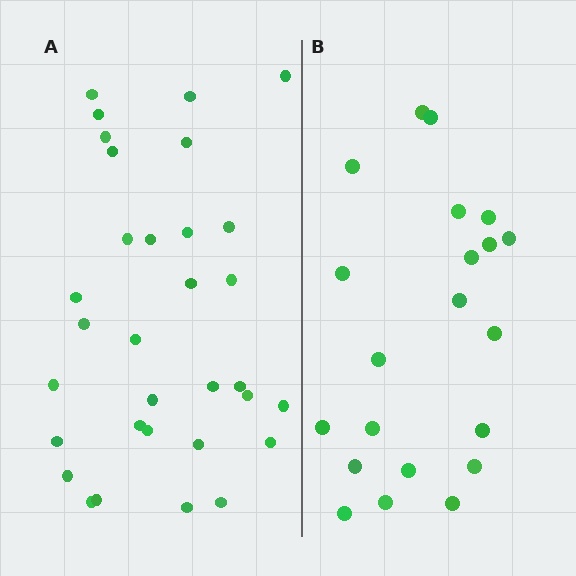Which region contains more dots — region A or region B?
Region A (the left region) has more dots.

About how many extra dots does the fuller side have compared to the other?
Region A has roughly 12 or so more dots than region B.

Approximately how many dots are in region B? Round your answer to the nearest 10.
About 20 dots. (The exact count is 21, which rounds to 20.)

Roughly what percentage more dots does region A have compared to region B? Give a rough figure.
About 50% more.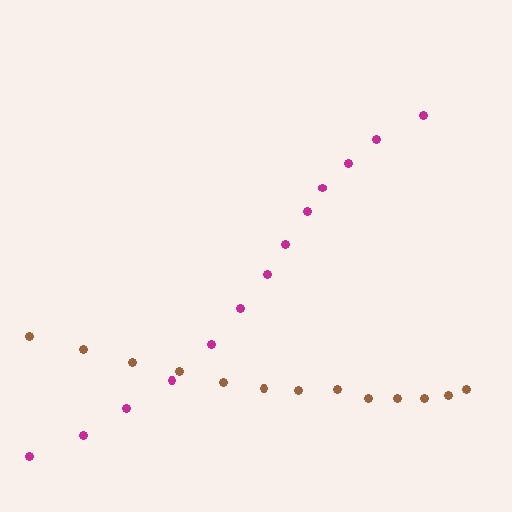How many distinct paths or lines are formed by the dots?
There are 2 distinct paths.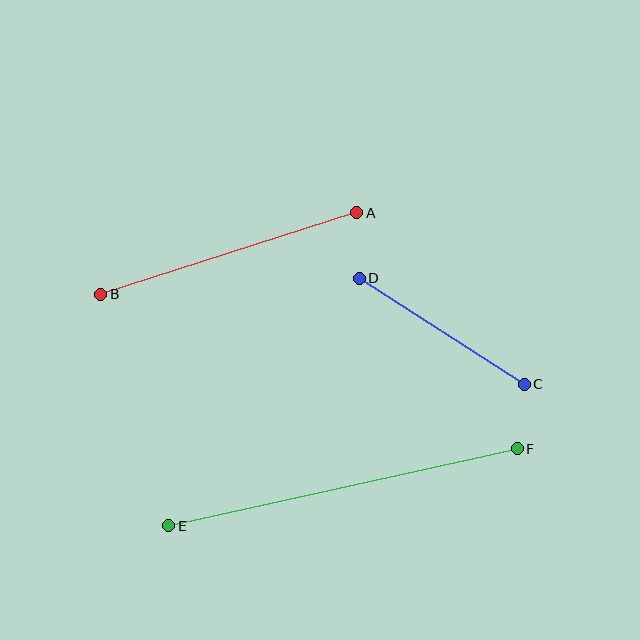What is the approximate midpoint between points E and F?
The midpoint is at approximately (343, 487) pixels.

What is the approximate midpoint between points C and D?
The midpoint is at approximately (442, 331) pixels.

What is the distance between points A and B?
The distance is approximately 269 pixels.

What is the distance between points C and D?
The distance is approximately 196 pixels.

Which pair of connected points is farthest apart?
Points E and F are farthest apart.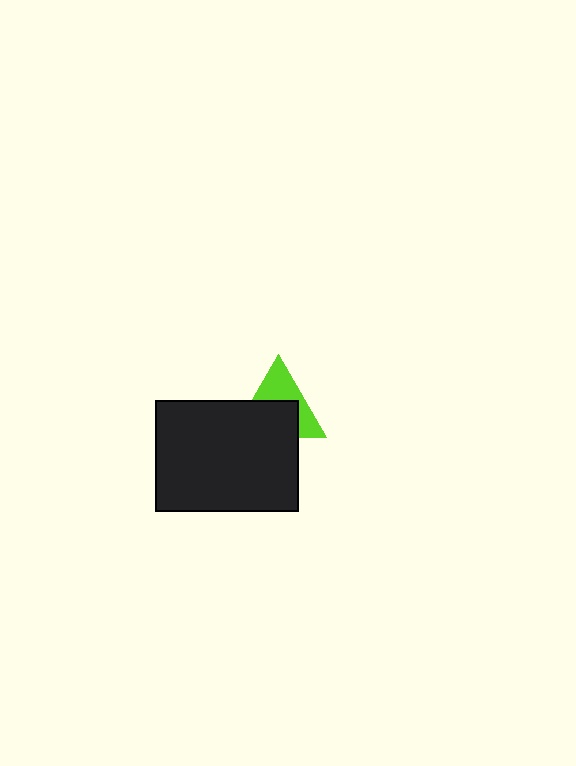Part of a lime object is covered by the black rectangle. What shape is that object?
It is a triangle.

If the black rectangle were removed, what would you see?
You would see the complete lime triangle.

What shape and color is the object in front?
The object in front is a black rectangle.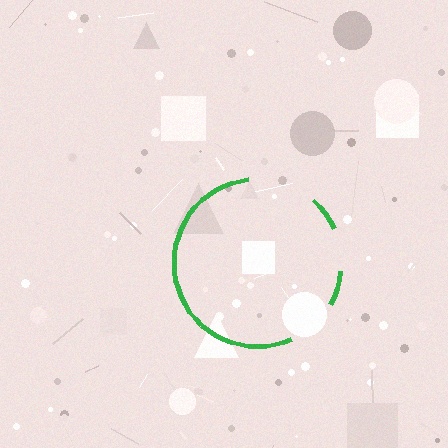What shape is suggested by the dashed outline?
The dashed outline suggests a circle.